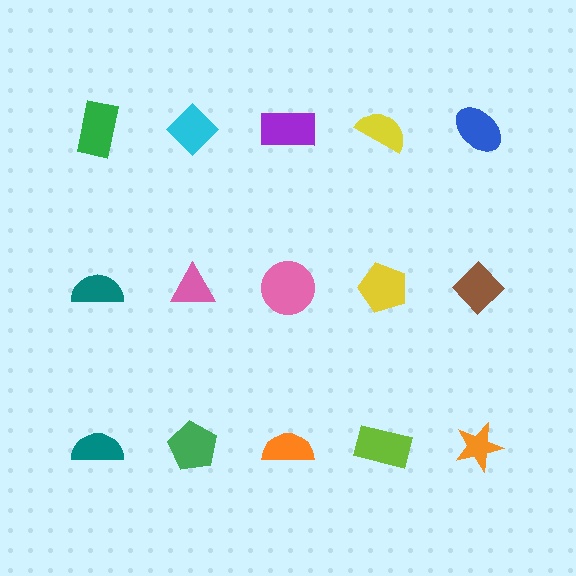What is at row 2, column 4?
A yellow pentagon.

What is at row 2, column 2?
A pink triangle.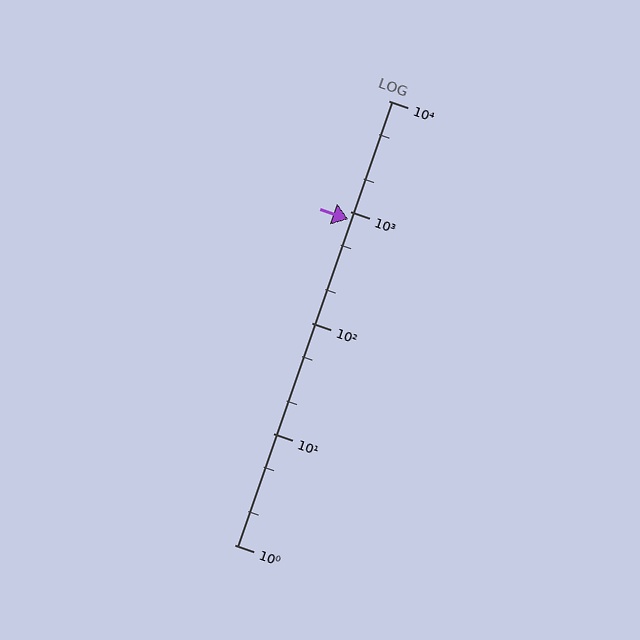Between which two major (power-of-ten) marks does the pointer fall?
The pointer is between 100 and 1000.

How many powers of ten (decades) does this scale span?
The scale spans 4 decades, from 1 to 10000.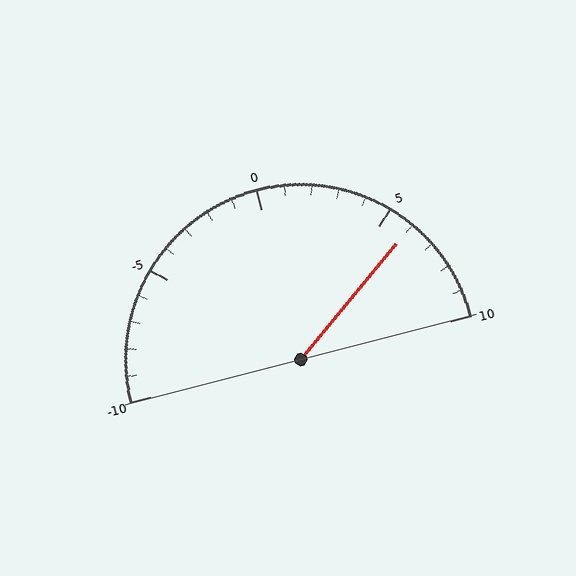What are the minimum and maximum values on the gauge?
The gauge ranges from -10 to 10.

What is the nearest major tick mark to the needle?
The nearest major tick mark is 5.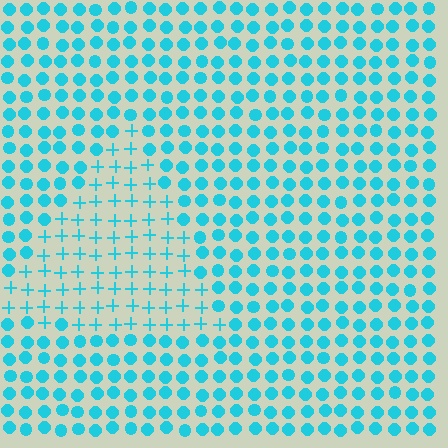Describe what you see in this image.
The image is filled with small cyan elements arranged in a uniform grid. A triangle-shaped region contains plus signs, while the surrounding area contains circles. The boundary is defined purely by the change in element shape.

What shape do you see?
I see a triangle.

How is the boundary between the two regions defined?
The boundary is defined by a change in element shape: plus signs inside vs. circles outside. All elements share the same color and spacing.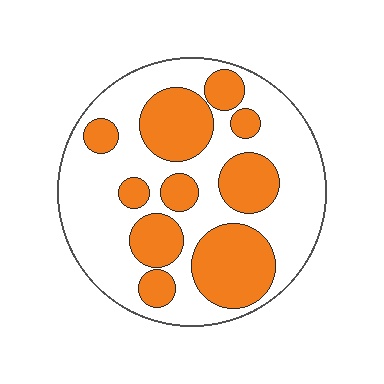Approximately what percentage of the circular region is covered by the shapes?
Approximately 40%.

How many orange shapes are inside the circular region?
10.